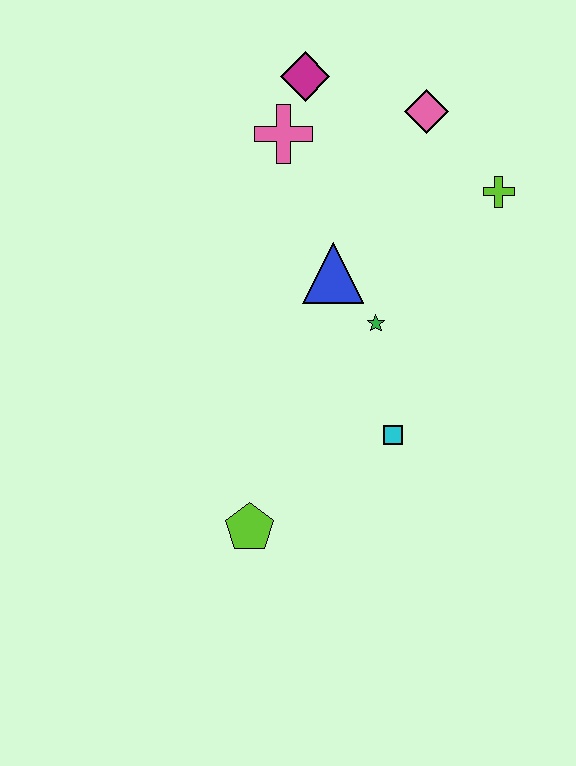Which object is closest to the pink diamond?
The lime cross is closest to the pink diamond.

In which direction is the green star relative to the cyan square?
The green star is above the cyan square.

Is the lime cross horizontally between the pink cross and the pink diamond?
No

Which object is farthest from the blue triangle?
The lime pentagon is farthest from the blue triangle.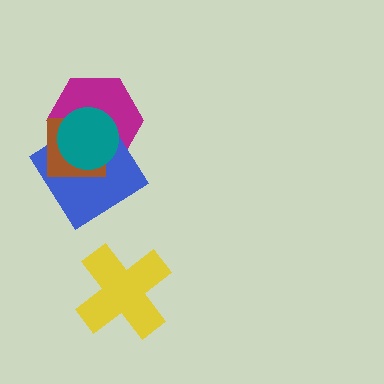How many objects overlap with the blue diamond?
3 objects overlap with the blue diamond.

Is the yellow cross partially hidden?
No, no other shape covers it.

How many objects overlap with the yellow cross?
0 objects overlap with the yellow cross.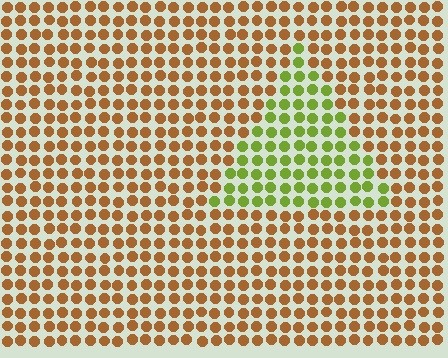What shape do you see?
I see a triangle.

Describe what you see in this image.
The image is filled with small brown elements in a uniform arrangement. A triangle-shaped region is visible where the elements are tinted to a slightly different hue, forming a subtle color boundary.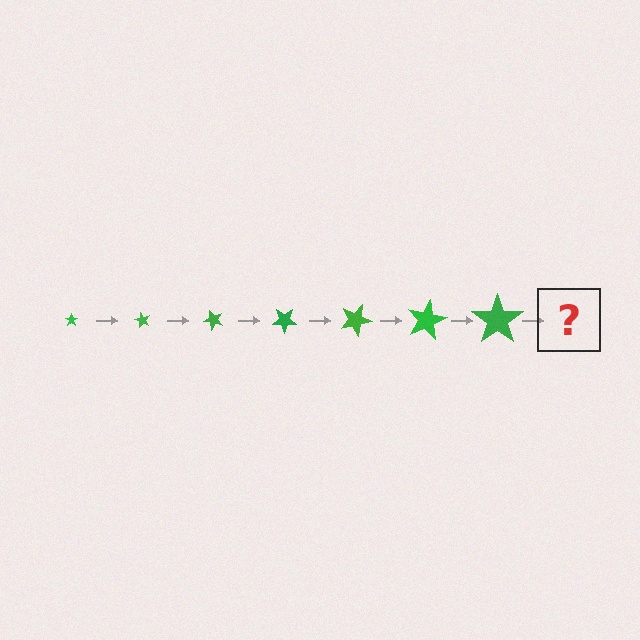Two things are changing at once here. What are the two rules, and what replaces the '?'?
The two rules are that the star grows larger each step and it rotates 60 degrees each step. The '?' should be a star, larger than the previous one and rotated 420 degrees from the start.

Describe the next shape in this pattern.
It should be a star, larger than the previous one and rotated 420 degrees from the start.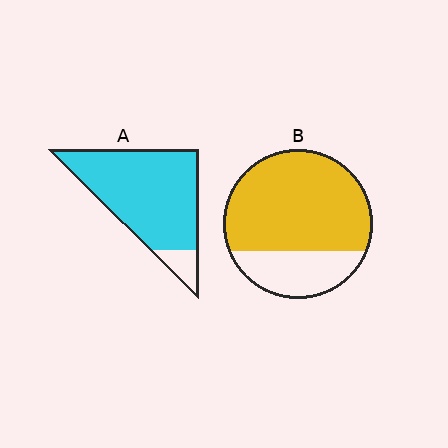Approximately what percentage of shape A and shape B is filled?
A is approximately 90% and B is approximately 70%.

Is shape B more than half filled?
Yes.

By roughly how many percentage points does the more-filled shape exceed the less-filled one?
By roughly 15 percentage points (A over B).